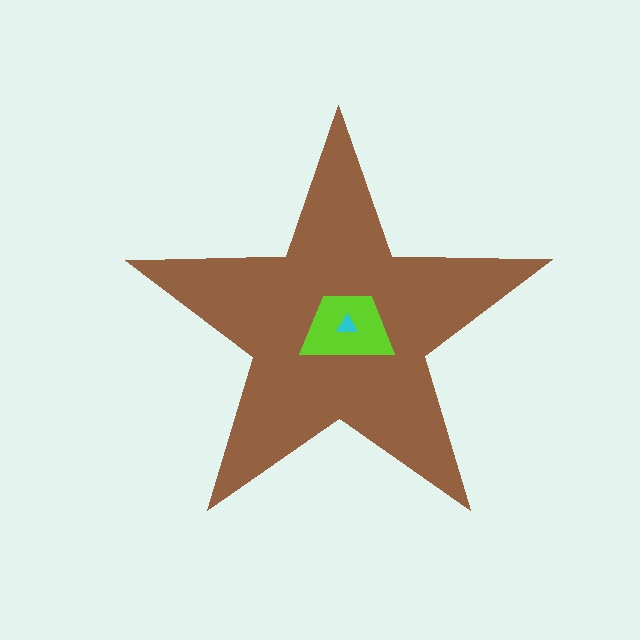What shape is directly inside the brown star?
The lime trapezoid.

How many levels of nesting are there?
3.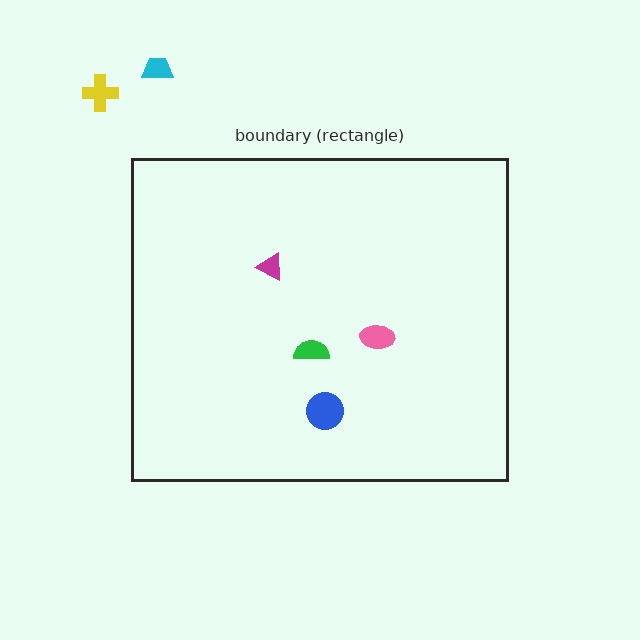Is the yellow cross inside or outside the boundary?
Outside.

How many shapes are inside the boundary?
4 inside, 2 outside.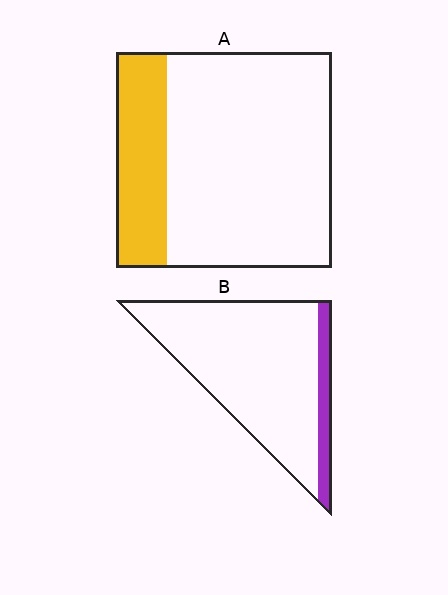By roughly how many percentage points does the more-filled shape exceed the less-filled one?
By roughly 10 percentage points (A over B).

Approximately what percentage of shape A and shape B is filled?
A is approximately 25% and B is approximately 15%.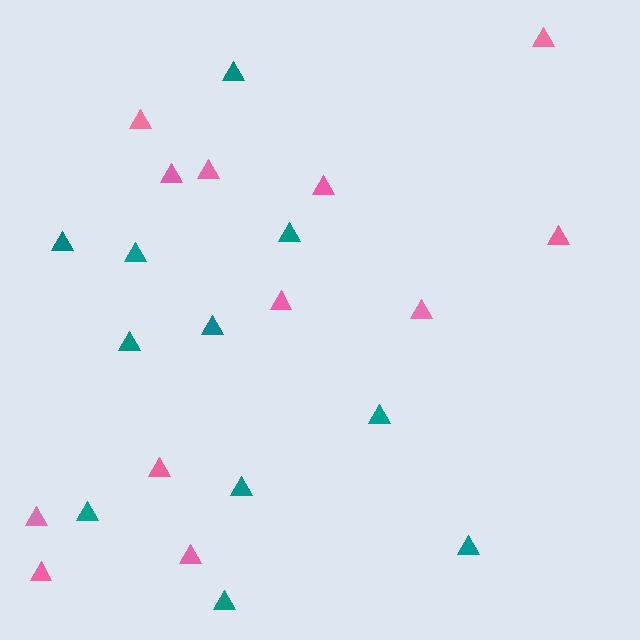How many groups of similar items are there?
There are 2 groups: one group of pink triangles (12) and one group of teal triangles (11).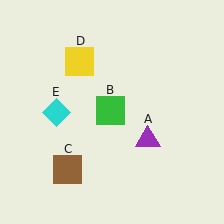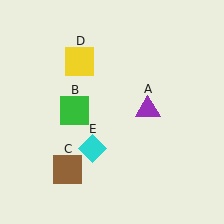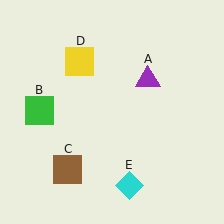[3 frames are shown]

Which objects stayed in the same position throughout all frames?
Brown square (object C) and yellow square (object D) remained stationary.